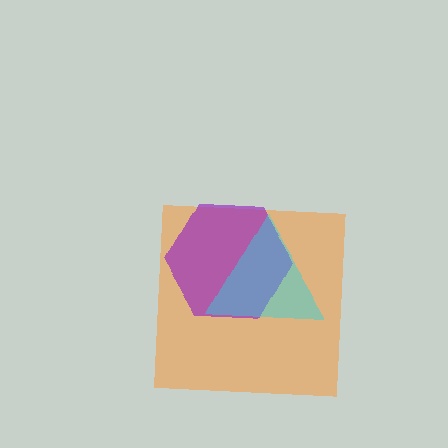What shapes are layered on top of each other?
The layered shapes are: an orange square, a purple hexagon, a cyan triangle.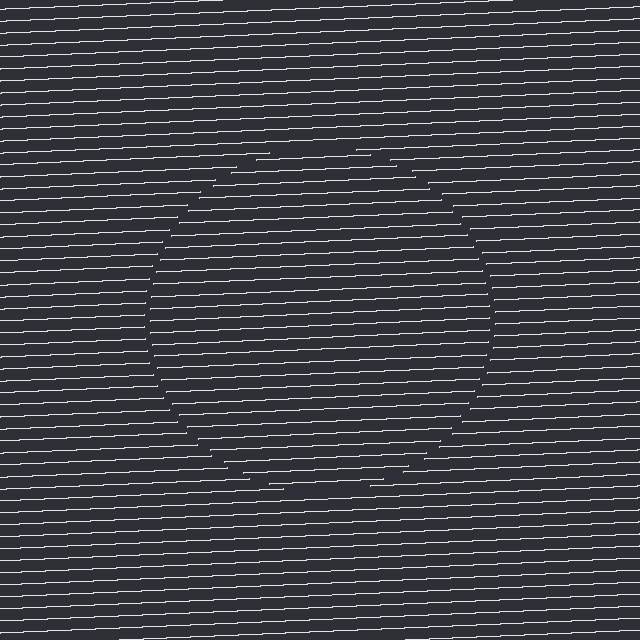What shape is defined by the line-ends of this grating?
An illusory circle. The interior of the shape contains the same grating, shifted by half a period — the contour is defined by the phase discontinuity where line-ends from the inner and outer gratings abut.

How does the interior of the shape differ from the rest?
The interior of the shape contains the same grating, shifted by half a period — the contour is defined by the phase discontinuity where line-ends from the inner and outer gratings abut.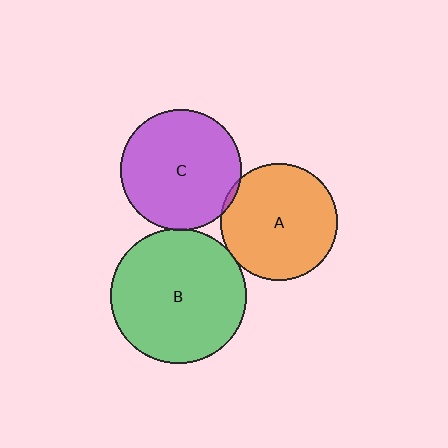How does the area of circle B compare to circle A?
Approximately 1.3 times.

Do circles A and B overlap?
Yes.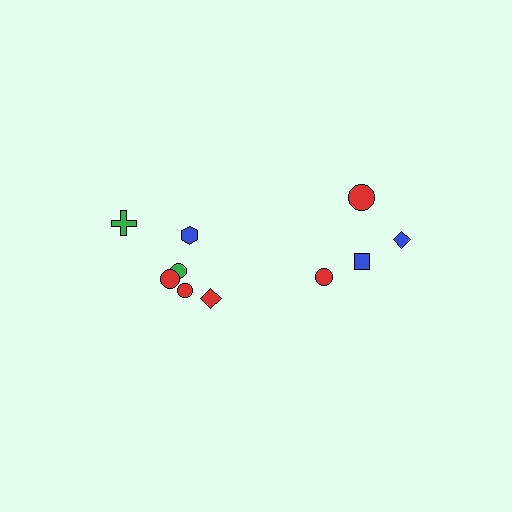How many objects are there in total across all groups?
There are 10 objects.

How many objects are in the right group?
There are 4 objects.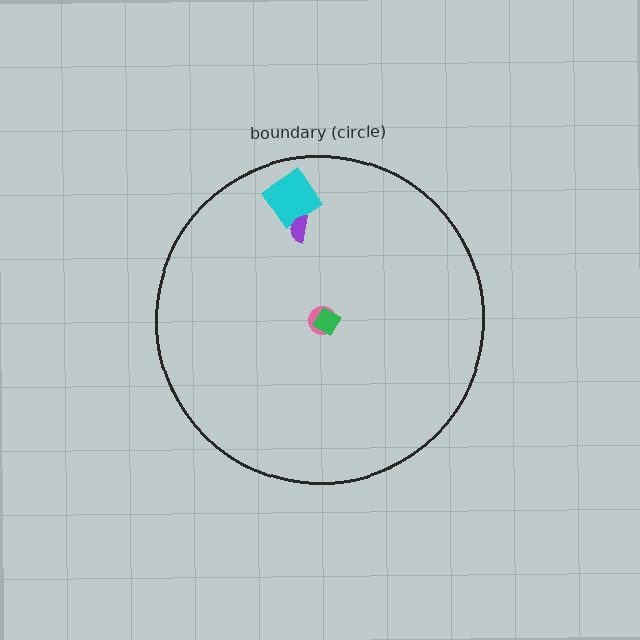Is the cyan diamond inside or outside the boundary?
Inside.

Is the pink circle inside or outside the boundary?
Inside.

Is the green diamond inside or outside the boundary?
Inside.